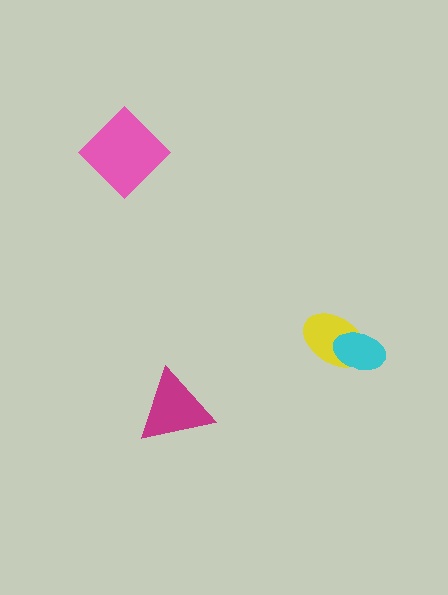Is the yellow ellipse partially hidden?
Yes, it is partially covered by another shape.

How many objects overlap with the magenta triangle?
0 objects overlap with the magenta triangle.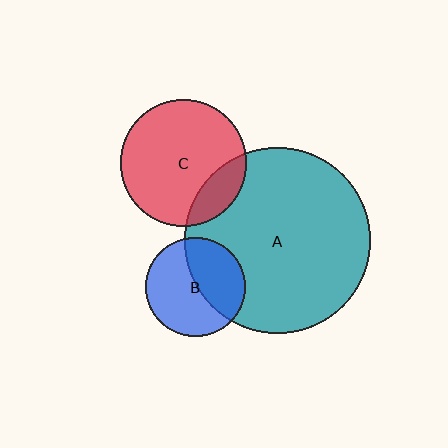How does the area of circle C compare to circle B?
Approximately 1.6 times.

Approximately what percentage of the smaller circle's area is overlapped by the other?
Approximately 45%.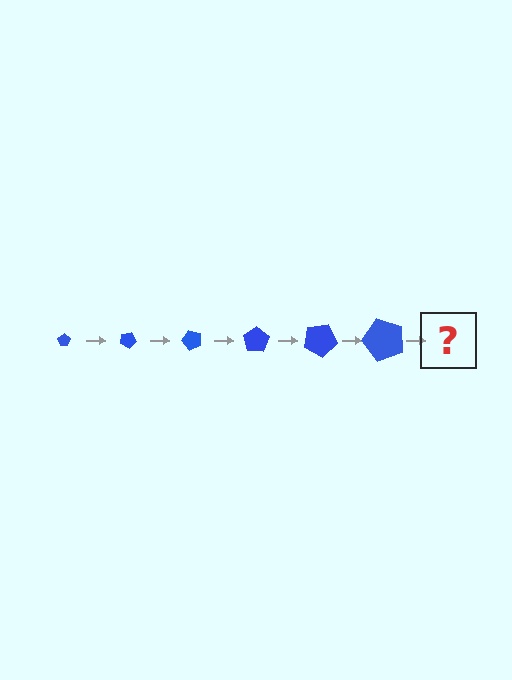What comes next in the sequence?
The next element should be a pentagon, larger than the previous one and rotated 150 degrees from the start.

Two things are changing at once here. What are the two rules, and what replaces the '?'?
The two rules are that the pentagon grows larger each step and it rotates 25 degrees each step. The '?' should be a pentagon, larger than the previous one and rotated 150 degrees from the start.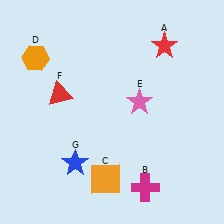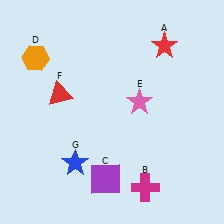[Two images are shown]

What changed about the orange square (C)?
In Image 1, C is orange. In Image 2, it changed to purple.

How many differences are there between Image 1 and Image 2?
There is 1 difference between the two images.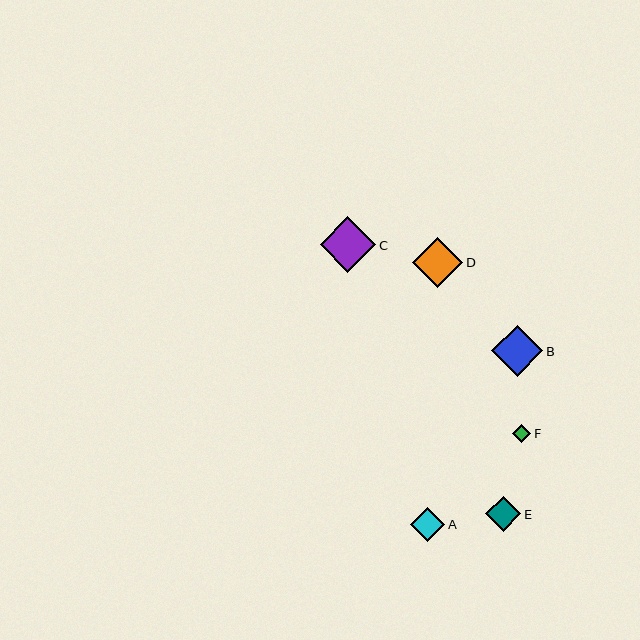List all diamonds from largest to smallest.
From largest to smallest: C, B, D, E, A, F.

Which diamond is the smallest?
Diamond F is the smallest with a size of approximately 18 pixels.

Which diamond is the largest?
Diamond C is the largest with a size of approximately 56 pixels.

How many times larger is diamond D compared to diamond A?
Diamond D is approximately 1.5 times the size of diamond A.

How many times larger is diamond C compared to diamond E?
Diamond C is approximately 1.6 times the size of diamond E.